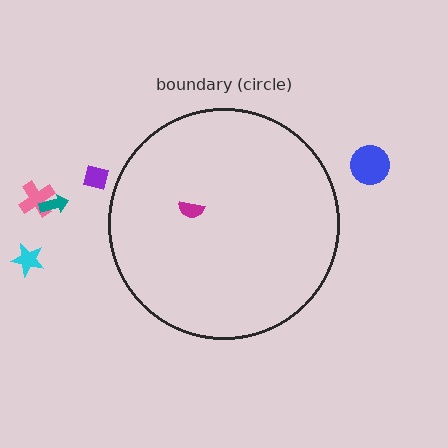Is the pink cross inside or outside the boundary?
Outside.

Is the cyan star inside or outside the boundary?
Outside.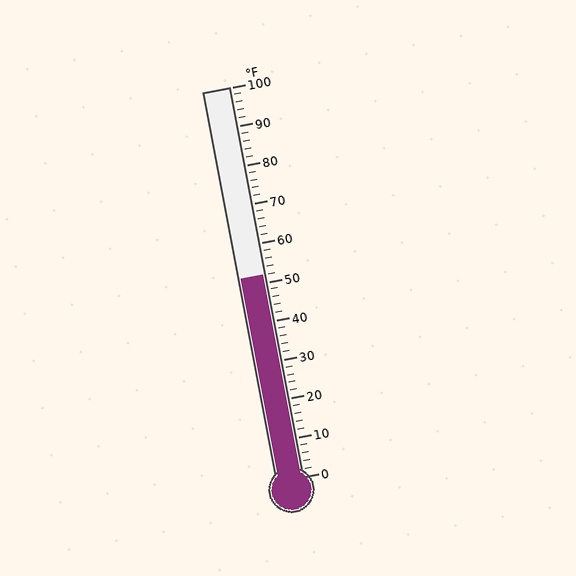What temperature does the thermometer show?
The thermometer shows approximately 52°F.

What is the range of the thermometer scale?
The thermometer scale ranges from 0°F to 100°F.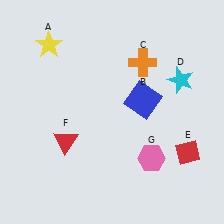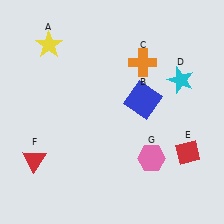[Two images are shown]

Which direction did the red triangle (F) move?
The red triangle (F) moved left.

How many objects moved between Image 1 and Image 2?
1 object moved between the two images.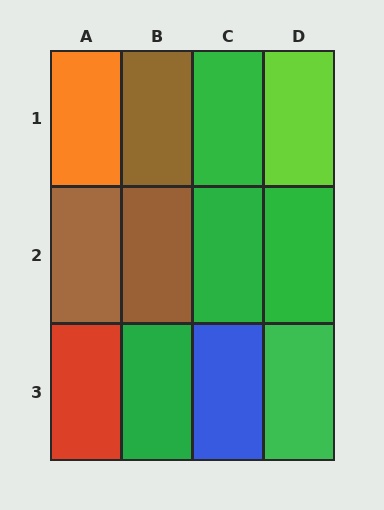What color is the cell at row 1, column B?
Brown.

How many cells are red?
1 cell is red.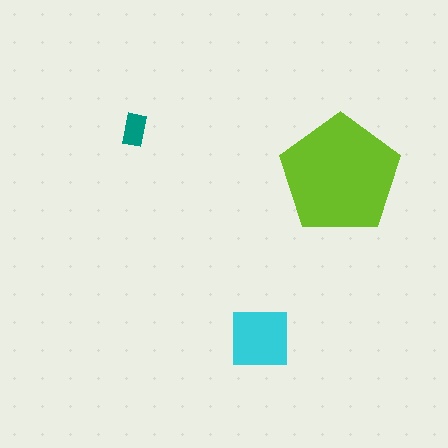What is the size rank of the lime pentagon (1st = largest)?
1st.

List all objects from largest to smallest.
The lime pentagon, the cyan square, the teal rectangle.